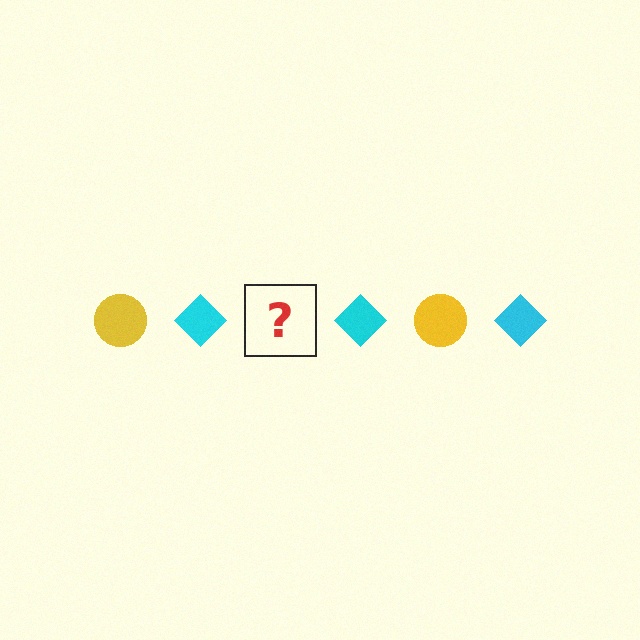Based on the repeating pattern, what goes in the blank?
The blank should be a yellow circle.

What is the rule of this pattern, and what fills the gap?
The rule is that the pattern alternates between yellow circle and cyan diamond. The gap should be filled with a yellow circle.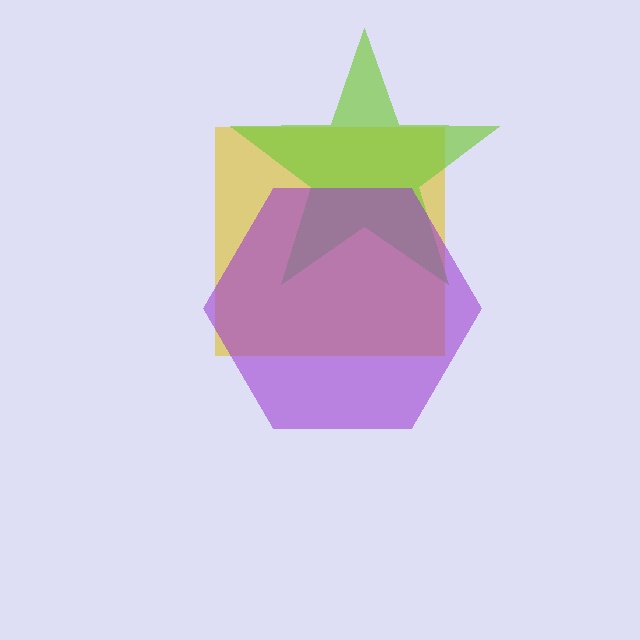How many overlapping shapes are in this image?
There are 3 overlapping shapes in the image.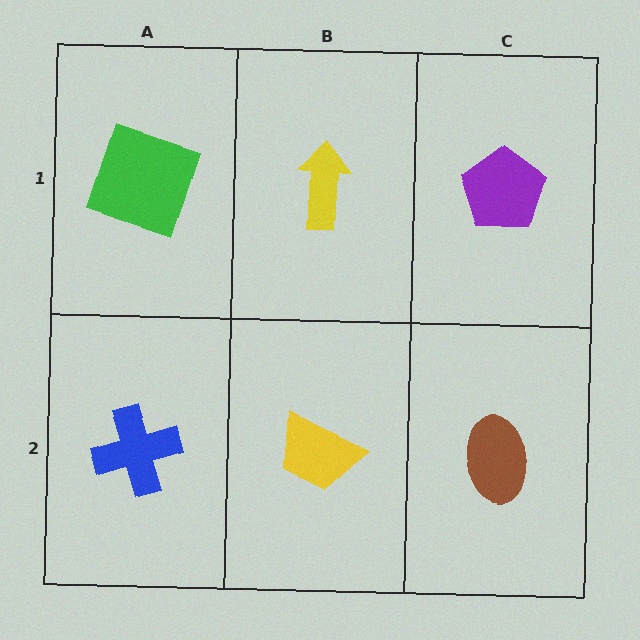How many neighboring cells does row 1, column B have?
3.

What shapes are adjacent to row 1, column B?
A yellow trapezoid (row 2, column B), a green square (row 1, column A), a purple pentagon (row 1, column C).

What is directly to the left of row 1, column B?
A green square.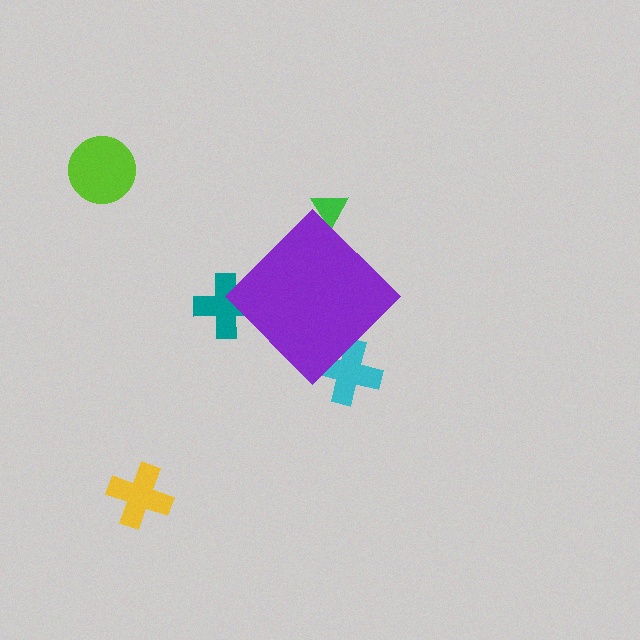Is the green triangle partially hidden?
Yes, the green triangle is partially hidden behind the purple diamond.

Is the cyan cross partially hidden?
Yes, the cyan cross is partially hidden behind the purple diamond.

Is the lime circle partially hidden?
No, the lime circle is fully visible.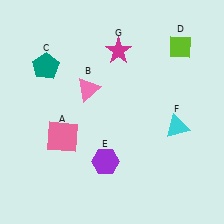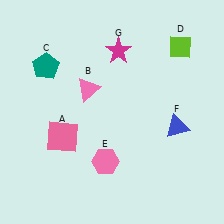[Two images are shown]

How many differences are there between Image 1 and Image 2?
There are 2 differences between the two images.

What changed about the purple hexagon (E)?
In Image 1, E is purple. In Image 2, it changed to pink.